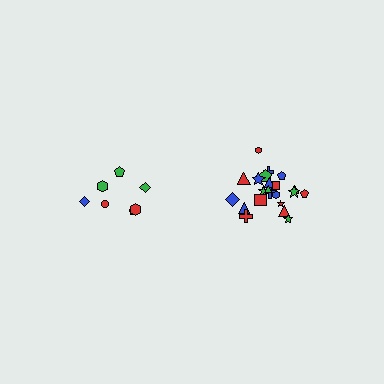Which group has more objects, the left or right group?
The right group.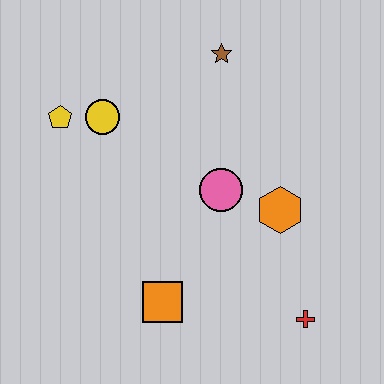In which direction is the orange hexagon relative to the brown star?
The orange hexagon is below the brown star.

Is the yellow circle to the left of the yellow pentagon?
No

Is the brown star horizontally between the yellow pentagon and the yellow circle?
No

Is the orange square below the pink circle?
Yes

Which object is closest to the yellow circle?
The yellow pentagon is closest to the yellow circle.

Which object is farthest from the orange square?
The brown star is farthest from the orange square.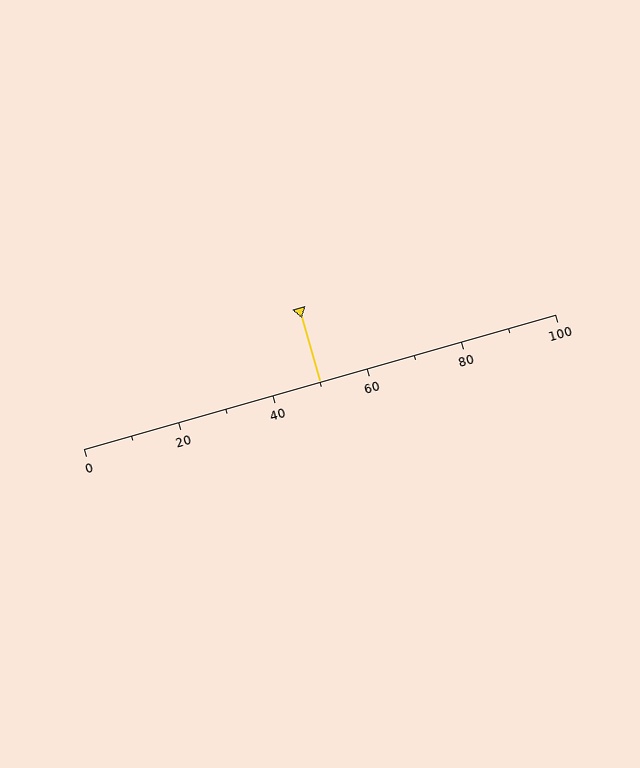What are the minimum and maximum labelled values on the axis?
The axis runs from 0 to 100.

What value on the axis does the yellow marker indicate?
The marker indicates approximately 50.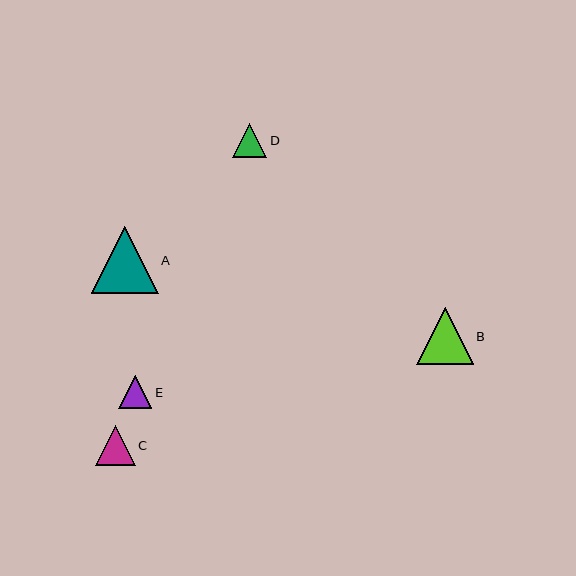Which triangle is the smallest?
Triangle E is the smallest with a size of approximately 33 pixels.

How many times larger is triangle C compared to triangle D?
Triangle C is approximately 1.2 times the size of triangle D.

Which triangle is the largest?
Triangle A is the largest with a size of approximately 67 pixels.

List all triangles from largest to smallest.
From largest to smallest: A, B, C, D, E.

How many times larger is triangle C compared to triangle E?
Triangle C is approximately 1.2 times the size of triangle E.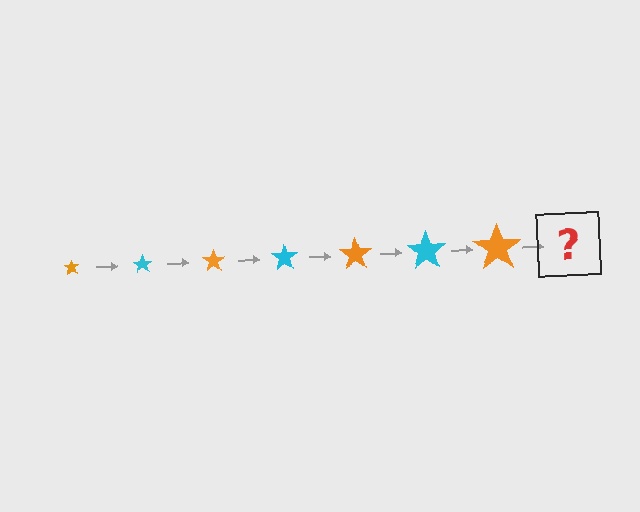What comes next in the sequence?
The next element should be a cyan star, larger than the previous one.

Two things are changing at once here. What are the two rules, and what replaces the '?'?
The two rules are that the star grows larger each step and the color cycles through orange and cyan. The '?' should be a cyan star, larger than the previous one.